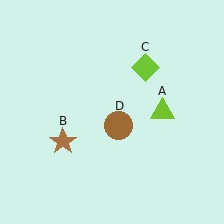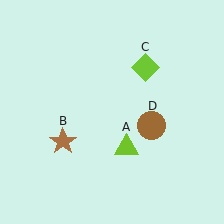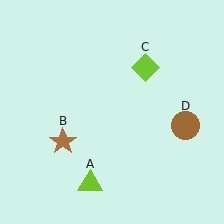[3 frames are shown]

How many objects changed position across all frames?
2 objects changed position: lime triangle (object A), brown circle (object D).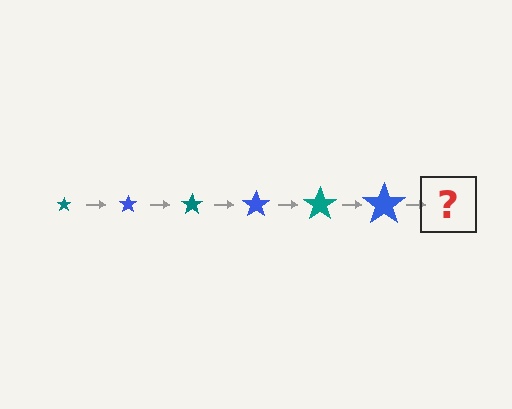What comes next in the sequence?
The next element should be a teal star, larger than the previous one.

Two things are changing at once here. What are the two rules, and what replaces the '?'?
The two rules are that the star grows larger each step and the color cycles through teal and blue. The '?' should be a teal star, larger than the previous one.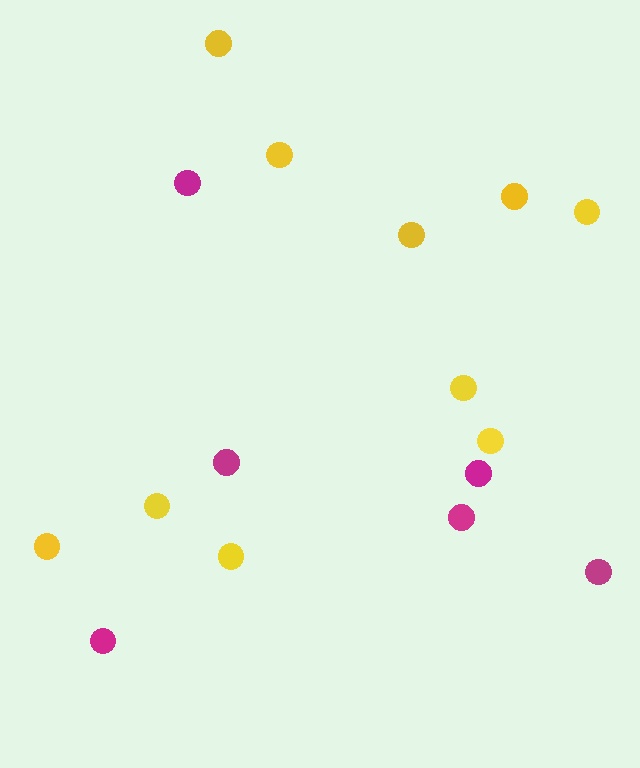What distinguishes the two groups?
There are 2 groups: one group of magenta circles (6) and one group of yellow circles (10).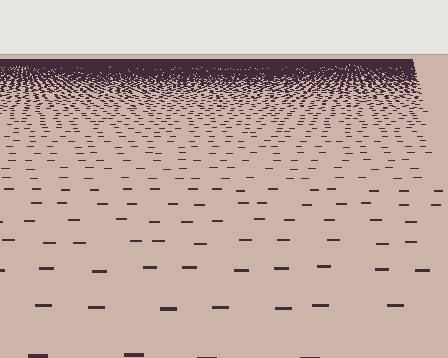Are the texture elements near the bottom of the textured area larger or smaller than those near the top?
Larger. Near the bottom, elements are closer to the viewer and appear at a bigger on-screen size.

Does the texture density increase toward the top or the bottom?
Density increases toward the top.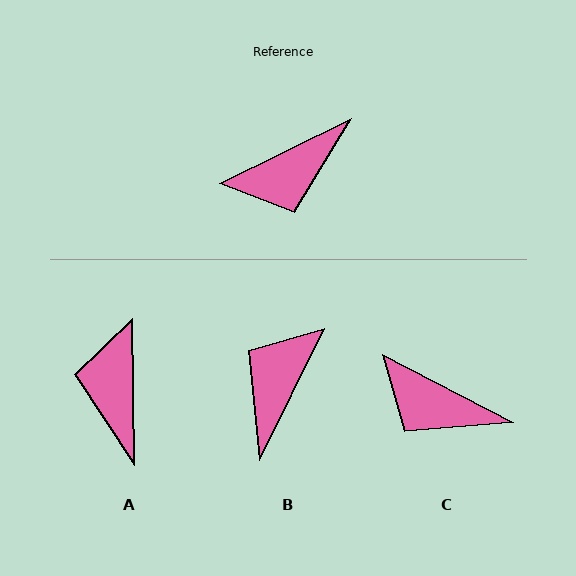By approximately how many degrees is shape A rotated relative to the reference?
Approximately 115 degrees clockwise.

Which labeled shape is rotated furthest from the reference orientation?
B, about 143 degrees away.